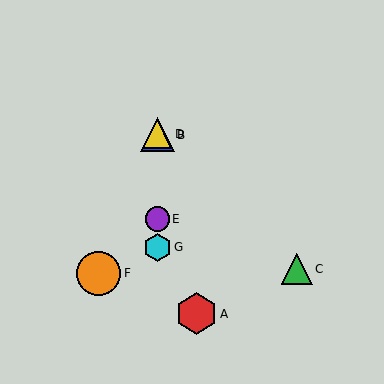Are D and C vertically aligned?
No, D is at x≈157 and C is at x≈297.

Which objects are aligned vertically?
Objects B, D, E, G are aligned vertically.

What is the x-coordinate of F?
Object F is at x≈99.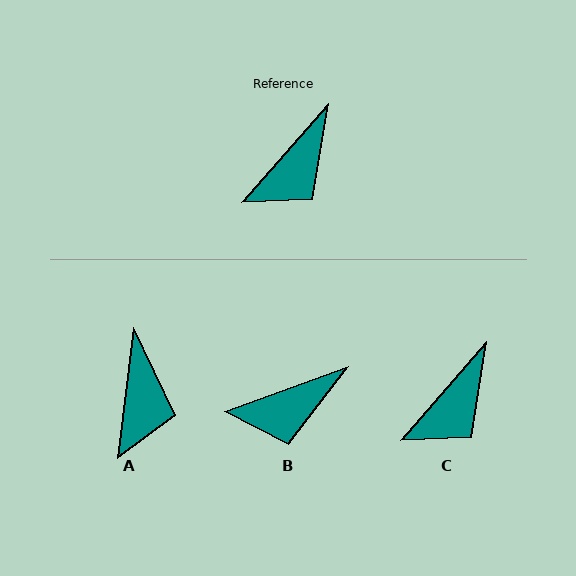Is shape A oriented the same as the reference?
No, it is off by about 35 degrees.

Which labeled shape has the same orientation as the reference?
C.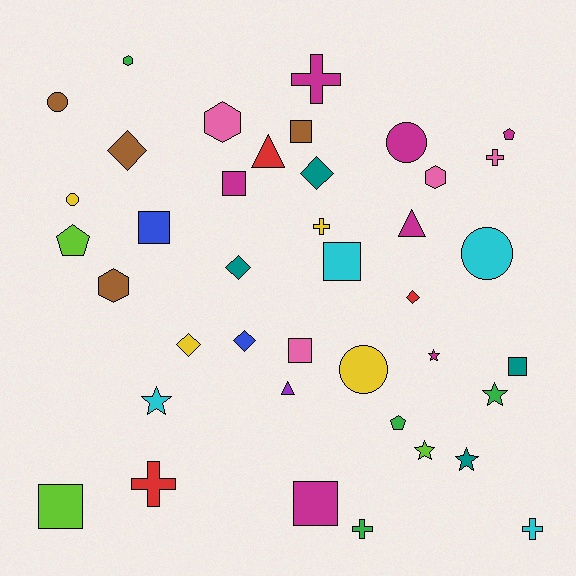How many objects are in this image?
There are 40 objects.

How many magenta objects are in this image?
There are 7 magenta objects.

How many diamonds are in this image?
There are 6 diamonds.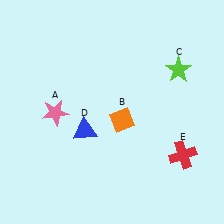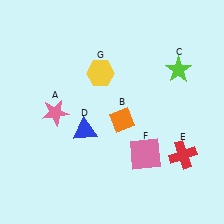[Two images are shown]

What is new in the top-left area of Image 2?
A yellow hexagon (G) was added in the top-left area of Image 2.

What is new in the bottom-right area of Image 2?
A pink square (F) was added in the bottom-right area of Image 2.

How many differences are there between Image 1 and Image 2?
There are 2 differences between the two images.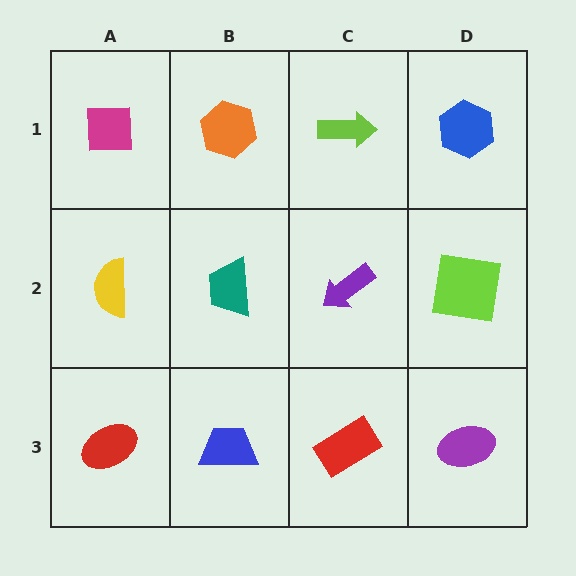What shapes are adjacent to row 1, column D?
A lime square (row 2, column D), a lime arrow (row 1, column C).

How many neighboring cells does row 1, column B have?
3.